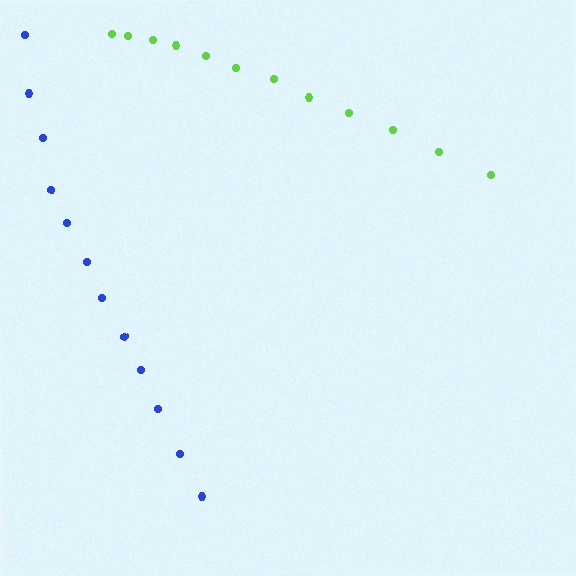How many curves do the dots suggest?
There are 2 distinct paths.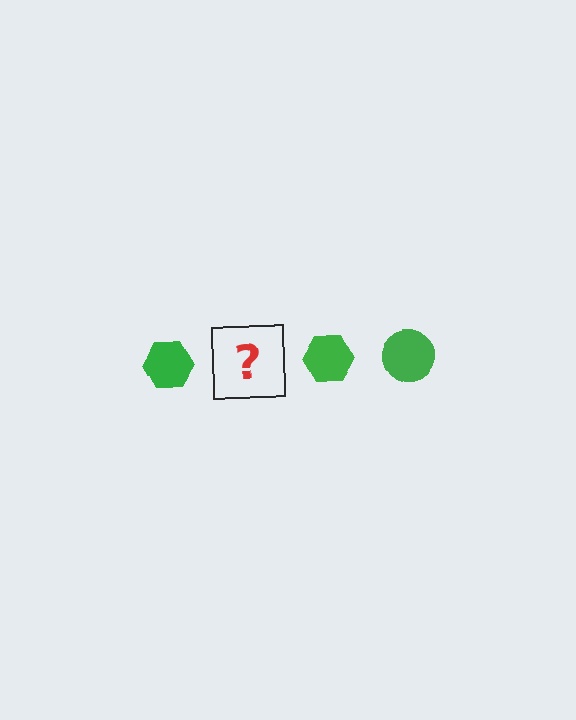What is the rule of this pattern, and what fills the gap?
The rule is that the pattern cycles through hexagon, circle shapes in green. The gap should be filled with a green circle.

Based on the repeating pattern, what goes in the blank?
The blank should be a green circle.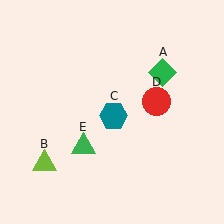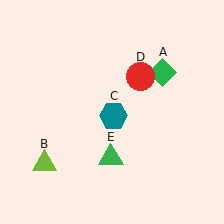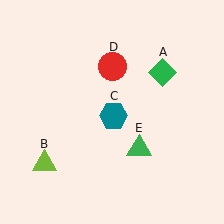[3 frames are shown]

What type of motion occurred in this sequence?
The red circle (object D), green triangle (object E) rotated counterclockwise around the center of the scene.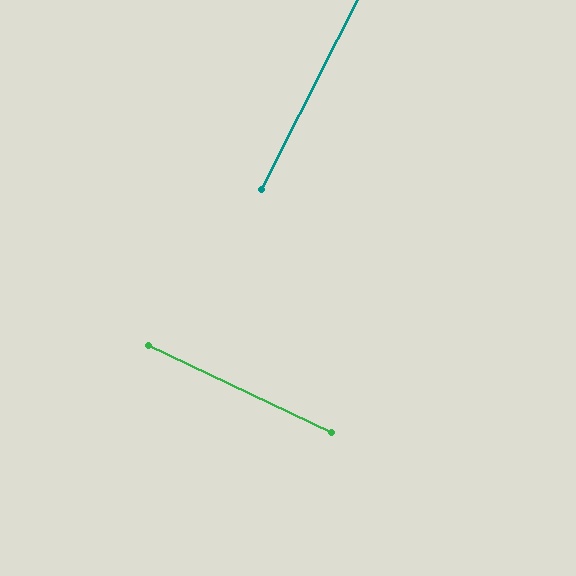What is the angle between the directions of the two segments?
Approximately 89 degrees.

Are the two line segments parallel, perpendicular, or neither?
Perpendicular — they meet at approximately 89°.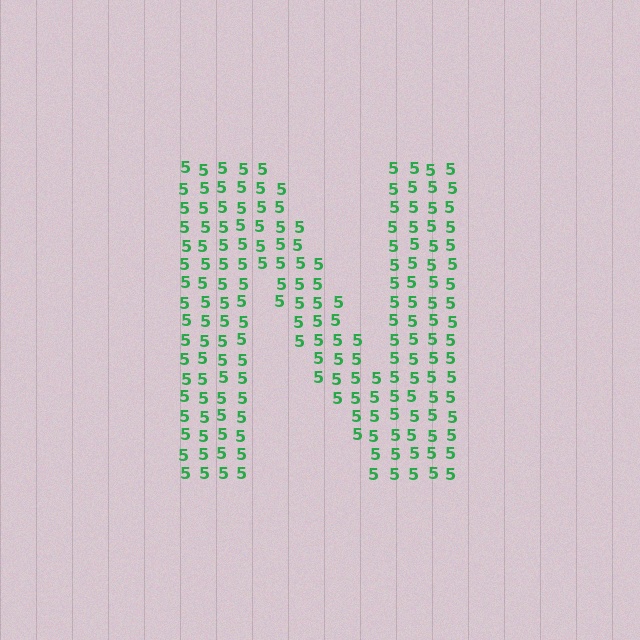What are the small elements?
The small elements are digit 5's.